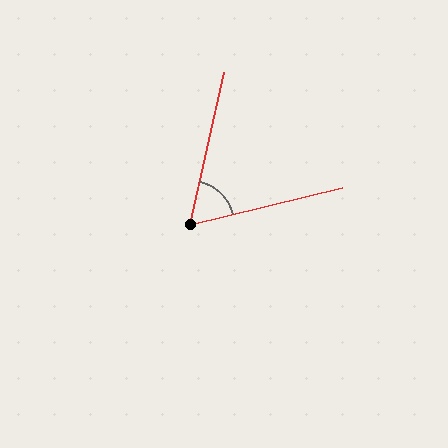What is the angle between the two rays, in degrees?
Approximately 63 degrees.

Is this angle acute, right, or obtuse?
It is acute.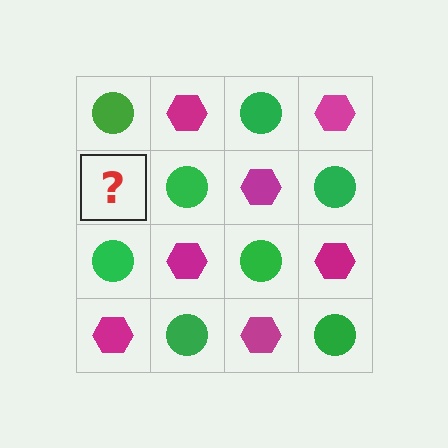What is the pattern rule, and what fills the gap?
The rule is that it alternates green circle and magenta hexagon in a checkerboard pattern. The gap should be filled with a magenta hexagon.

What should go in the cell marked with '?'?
The missing cell should contain a magenta hexagon.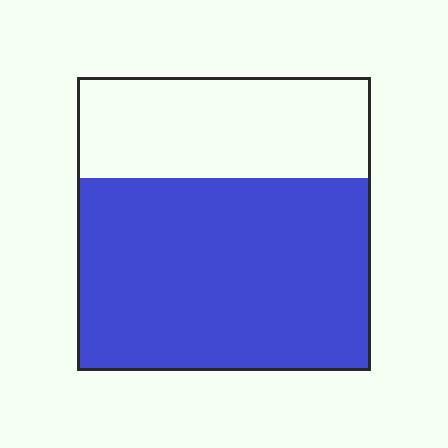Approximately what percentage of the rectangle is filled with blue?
Approximately 65%.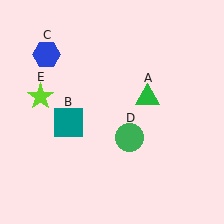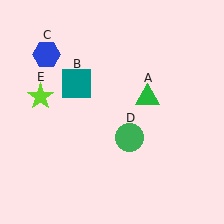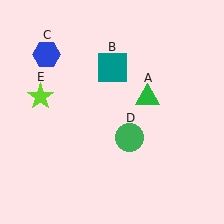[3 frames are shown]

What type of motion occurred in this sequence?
The teal square (object B) rotated clockwise around the center of the scene.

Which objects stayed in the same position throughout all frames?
Green triangle (object A) and blue hexagon (object C) and green circle (object D) and lime star (object E) remained stationary.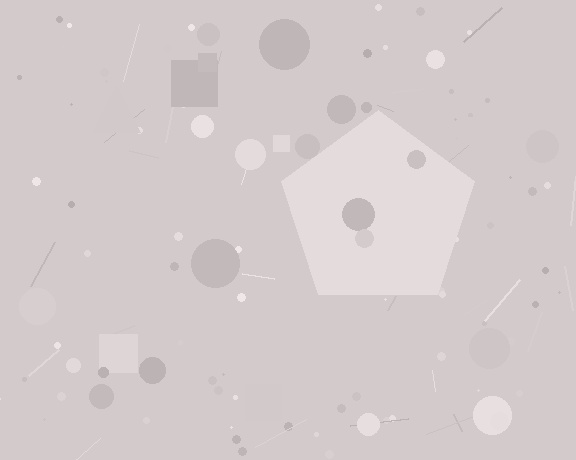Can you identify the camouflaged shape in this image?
The camouflaged shape is a pentagon.